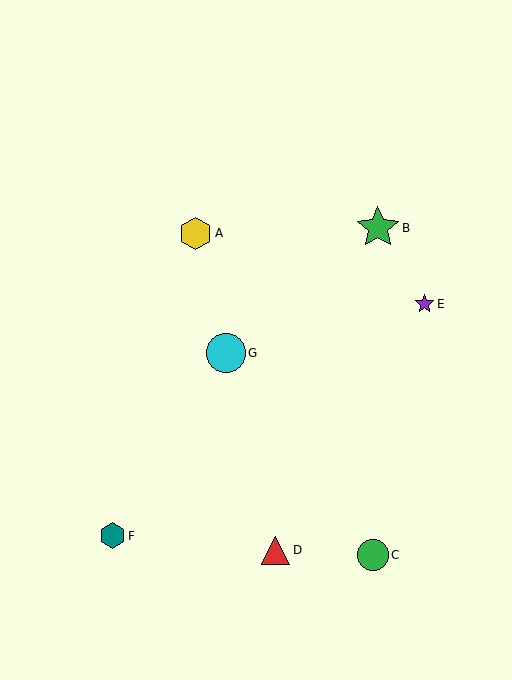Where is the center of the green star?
The center of the green star is at (378, 228).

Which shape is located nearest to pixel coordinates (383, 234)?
The green star (labeled B) at (378, 228) is nearest to that location.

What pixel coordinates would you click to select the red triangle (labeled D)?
Click at (275, 550) to select the red triangle D.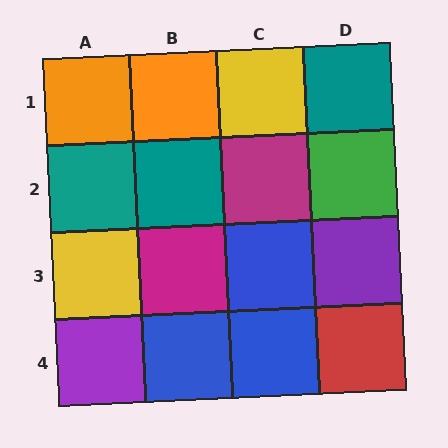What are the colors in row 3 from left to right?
Yellow, magenta, blue, purple.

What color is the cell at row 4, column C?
Blue.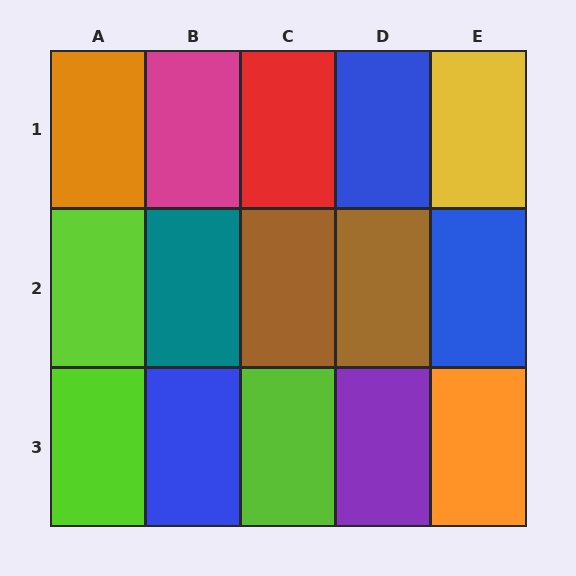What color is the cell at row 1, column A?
Orange.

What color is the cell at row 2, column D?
Brown.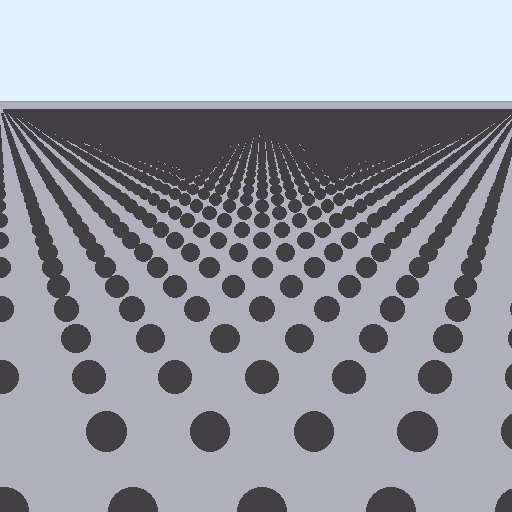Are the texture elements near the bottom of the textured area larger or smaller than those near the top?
Larger. Near the bottom, elements are closer to the viewer and appear at a bigger on-screen size.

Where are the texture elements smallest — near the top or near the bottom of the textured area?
Near the top.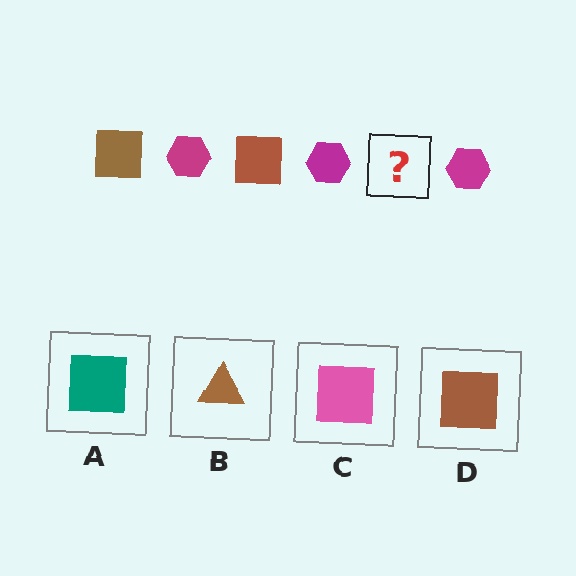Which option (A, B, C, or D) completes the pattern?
D.